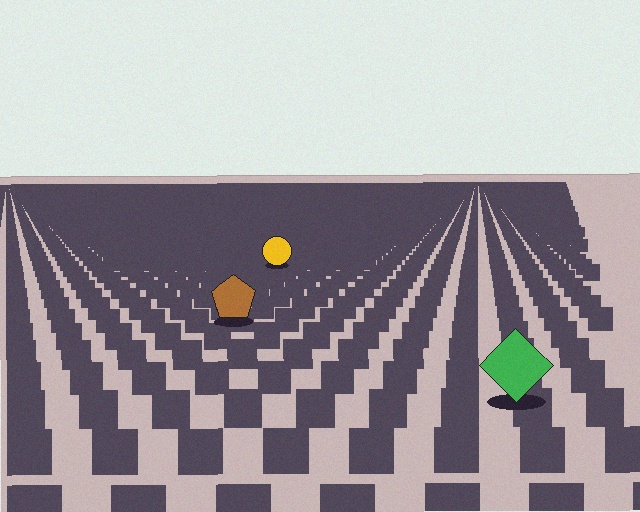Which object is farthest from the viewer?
The yellow circle is farthest from the viewer. It appears smaller and the ground texture around it is denser.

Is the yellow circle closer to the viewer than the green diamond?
No. The green diamond is closer — you can tell from the texture gradient: the ground texture is coarser near it.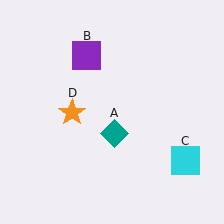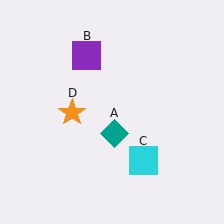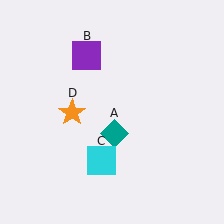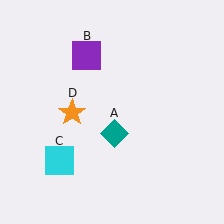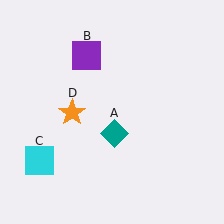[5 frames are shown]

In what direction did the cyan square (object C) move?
The cyan square (object C) moved left.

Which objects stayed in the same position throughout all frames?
Teal diamond (object A) and purple square (object B) and orange star (object D) remained stationary.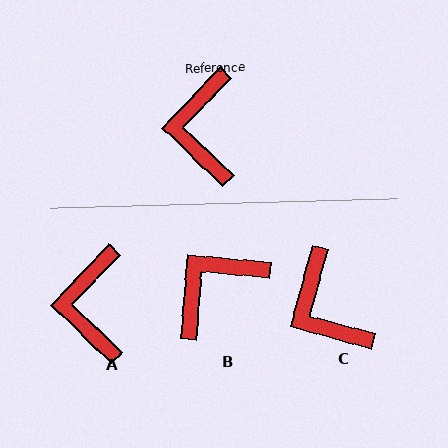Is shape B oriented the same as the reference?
No, it is off by about 51 degrees.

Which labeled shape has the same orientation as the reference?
A.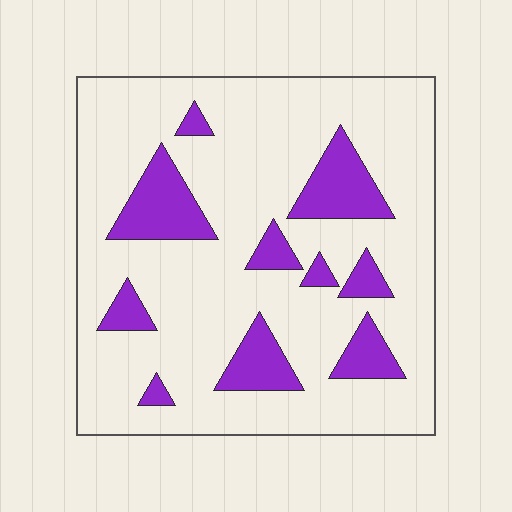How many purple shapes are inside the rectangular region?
10.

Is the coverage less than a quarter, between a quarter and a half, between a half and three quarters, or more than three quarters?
Less than a quarter.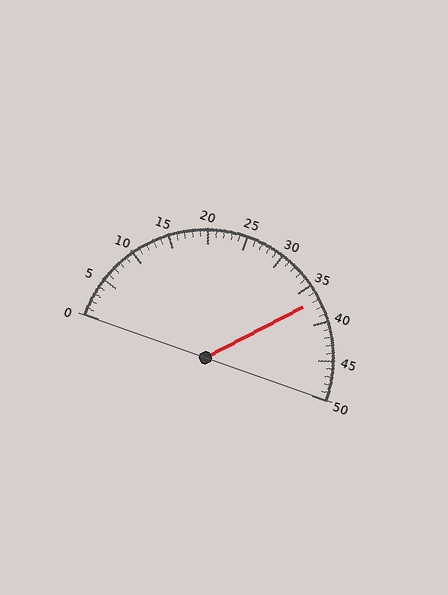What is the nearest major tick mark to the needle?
The nearest major tick mark is 35.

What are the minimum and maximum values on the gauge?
The gauge ranges from 0 to 50.